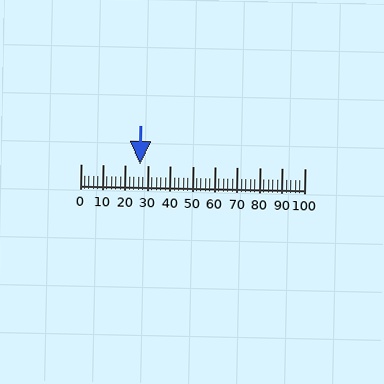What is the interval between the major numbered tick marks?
The major tick marks are spaced 10 units apart.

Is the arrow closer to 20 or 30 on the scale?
The arrow is closer to 30.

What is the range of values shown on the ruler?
The ruler shows values from 0 to 100.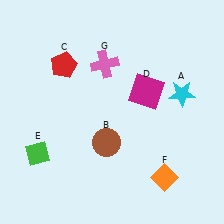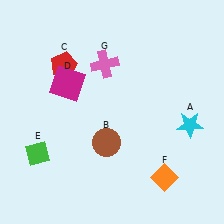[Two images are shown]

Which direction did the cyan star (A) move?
The cyan star (A) moved down.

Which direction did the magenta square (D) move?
The magenta square (D) moved left.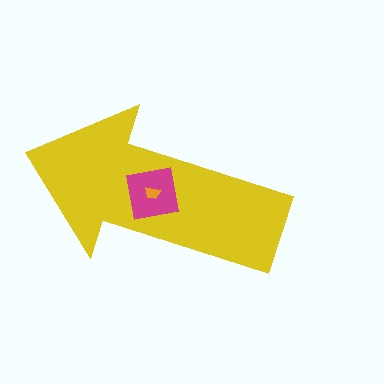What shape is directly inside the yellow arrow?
The magenta square.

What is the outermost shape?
The yellow arrow.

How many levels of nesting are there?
3.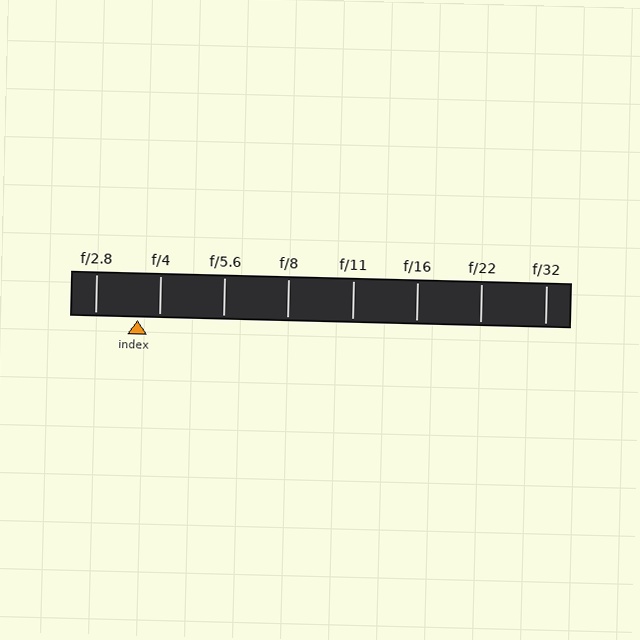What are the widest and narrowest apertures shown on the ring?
The widest aperture shown is f/2.8 and the narrowest is f/32.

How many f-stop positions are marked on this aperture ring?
There are 8 f-stop positions marked.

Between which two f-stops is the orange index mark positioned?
The index mark is between f/2.8 and f/4.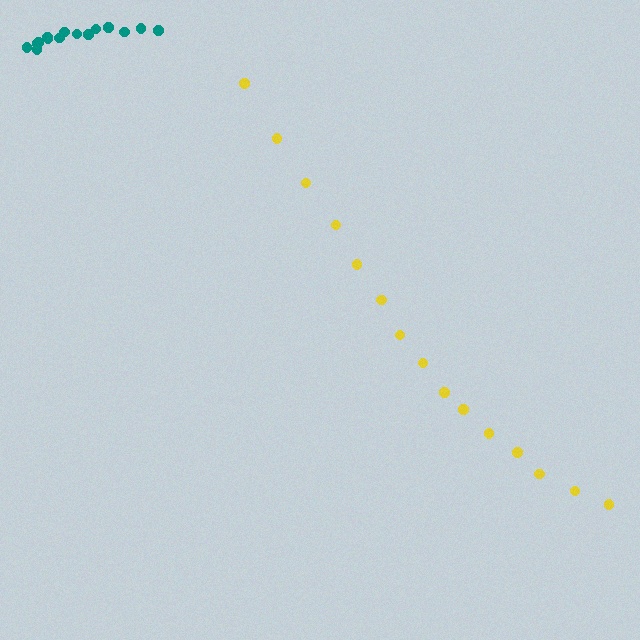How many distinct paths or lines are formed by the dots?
There are 2 distinct paths.